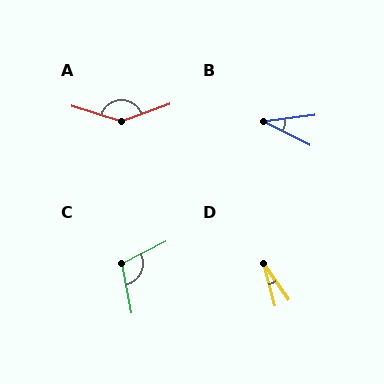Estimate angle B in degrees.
Approximately 34 degrees.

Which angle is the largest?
A, at approximately 143 degrees.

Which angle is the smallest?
D, at approximately 20 degrees.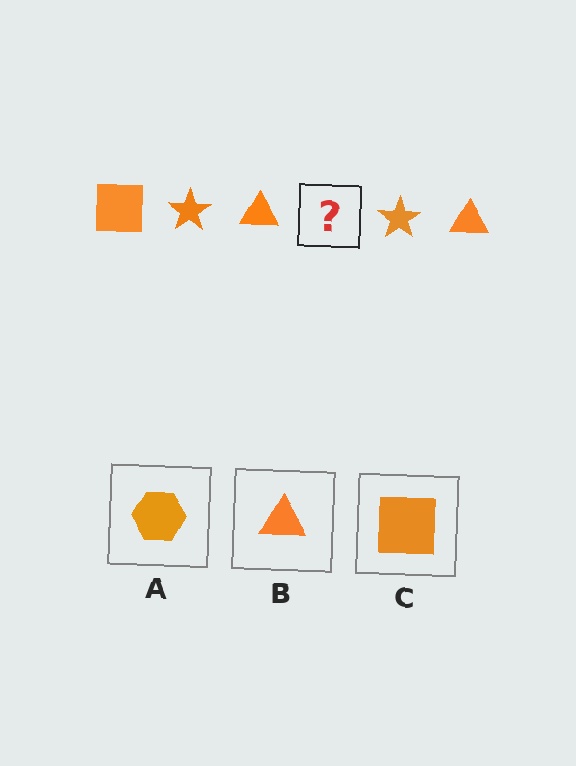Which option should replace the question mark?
Option C.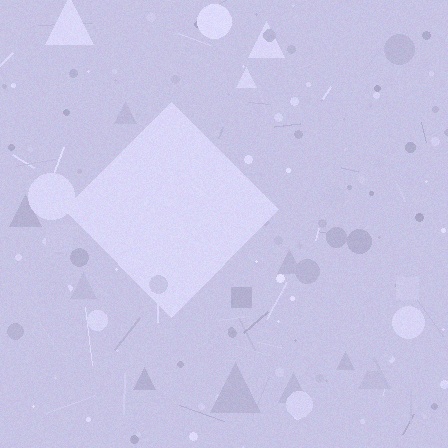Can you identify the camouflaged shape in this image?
The camouflaged shape is a diamond.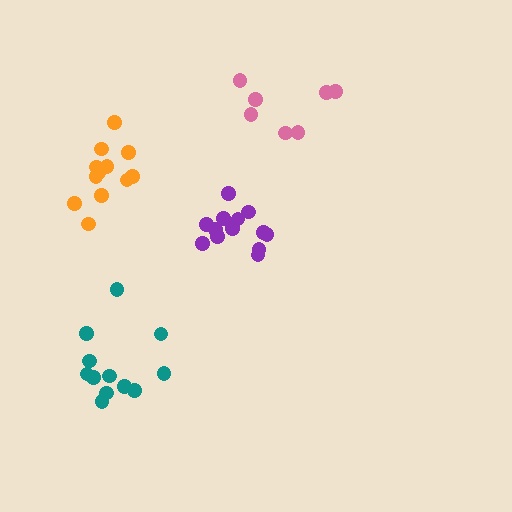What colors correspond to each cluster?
The clusters are colored: purple, teal, orange, pink.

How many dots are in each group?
Group 1: 13 dots, Group 2: 12 dots, Group 3: 12 dots, Group 4: 7 dots (44 total).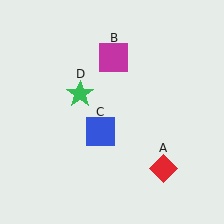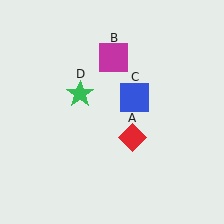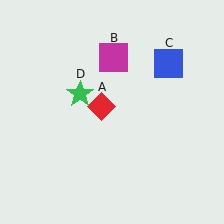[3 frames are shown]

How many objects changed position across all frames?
2 objects changed position: red diamond (object A), blue square (object C).